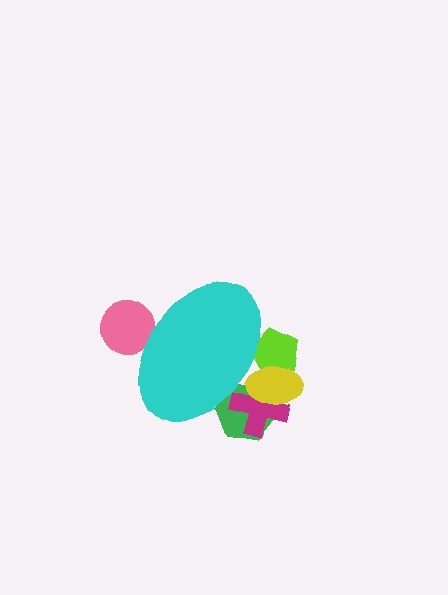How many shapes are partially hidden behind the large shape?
5 shapes are partially hidden.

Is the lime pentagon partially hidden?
Yes, the lime pentagon is partially hidden behind the cyan ellipse.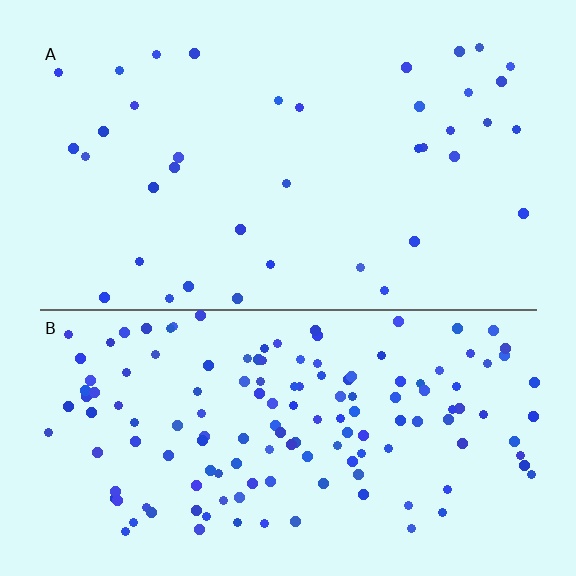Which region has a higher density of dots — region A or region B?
B (the bottom).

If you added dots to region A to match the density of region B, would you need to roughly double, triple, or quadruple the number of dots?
Approximately quadruple.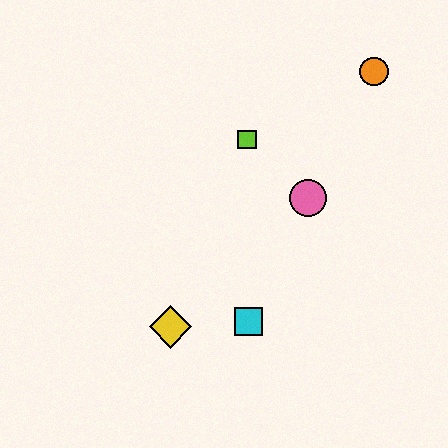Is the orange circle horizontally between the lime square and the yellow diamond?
No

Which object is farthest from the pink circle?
The yellow diamond is farthest from the pink circle.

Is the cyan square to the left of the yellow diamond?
No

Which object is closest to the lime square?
The pink circle is closest to the lime square.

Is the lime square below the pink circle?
No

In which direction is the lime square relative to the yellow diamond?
The lime square is above the yellow diamond.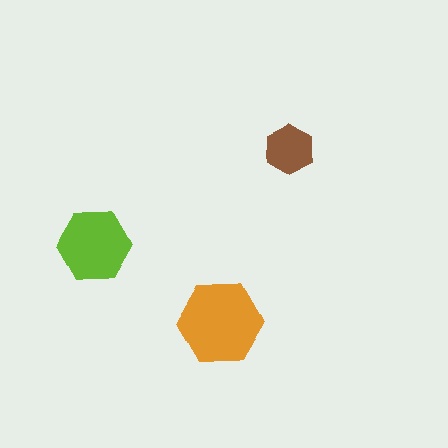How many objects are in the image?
There are 3 objects in the image.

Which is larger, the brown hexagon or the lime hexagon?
The lime one.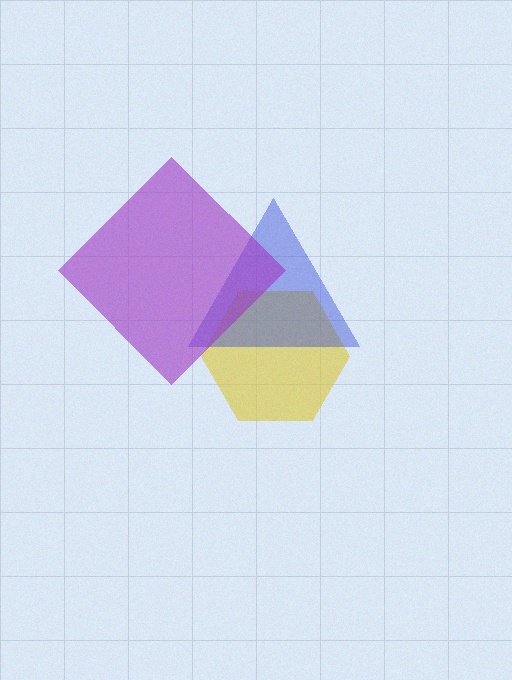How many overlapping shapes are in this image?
There are 3 overlapping shapes in the image.